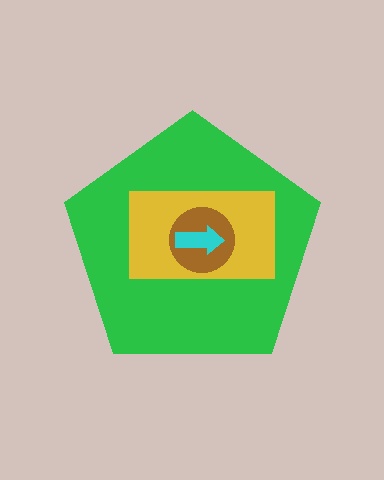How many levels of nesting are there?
4.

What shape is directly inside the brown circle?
The cyan arrow.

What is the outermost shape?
The green pentagon.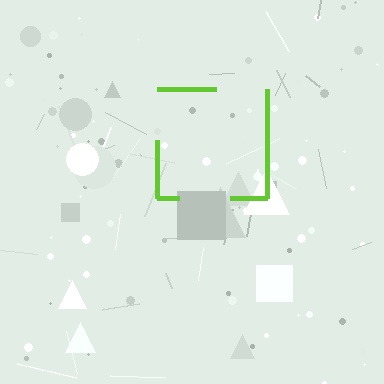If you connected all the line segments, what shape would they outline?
They would outline a square.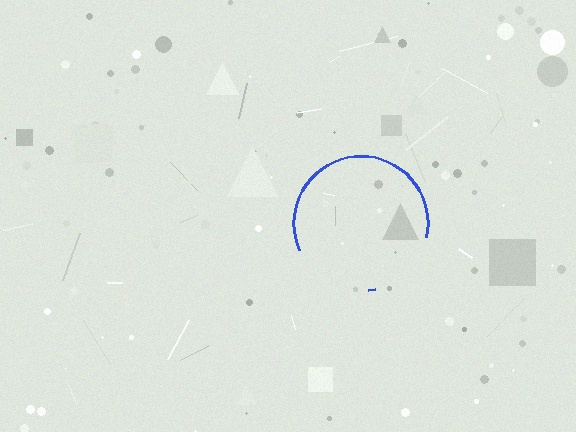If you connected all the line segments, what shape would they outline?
They would outline a circle.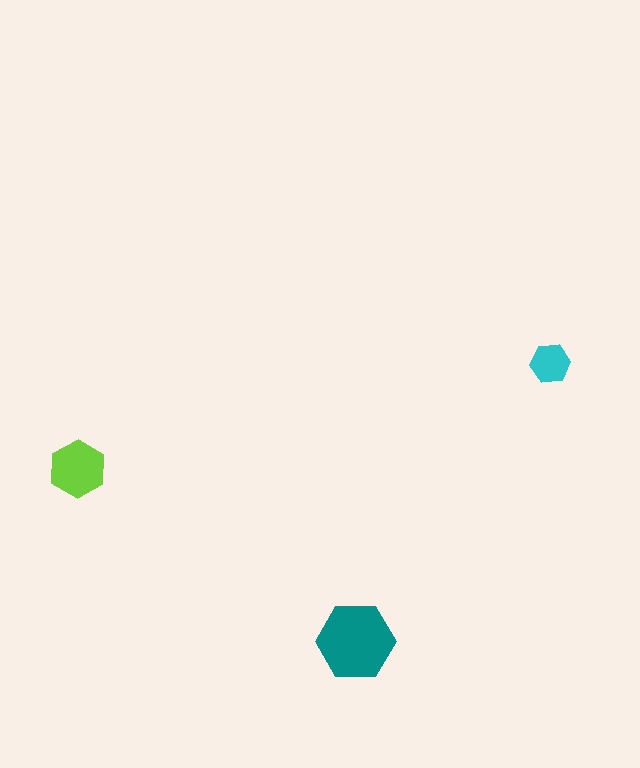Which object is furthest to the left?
The lime hexagon is leftmost.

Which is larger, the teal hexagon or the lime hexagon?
The teal one.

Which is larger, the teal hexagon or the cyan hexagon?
The teal one.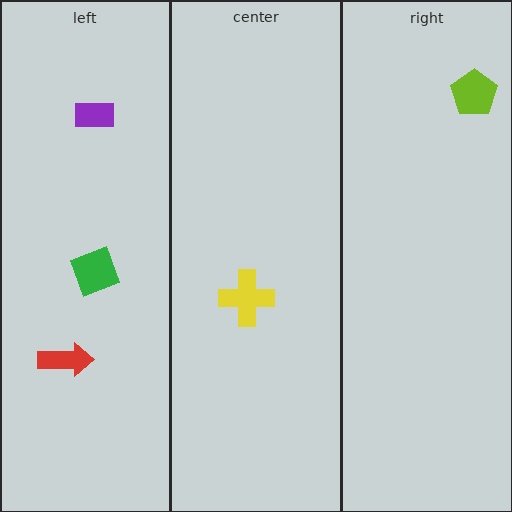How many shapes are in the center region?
1.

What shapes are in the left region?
The green diamond, the purple rectangle, the red arrow.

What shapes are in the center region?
The yellow cross.